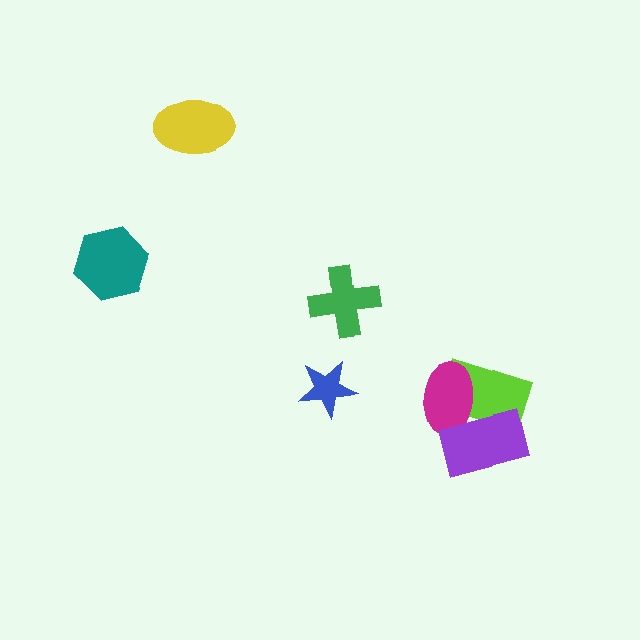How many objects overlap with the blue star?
0 objects overlap with the blue star.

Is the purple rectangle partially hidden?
No, no other shape covers it.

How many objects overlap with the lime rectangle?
2 objects overlap with the lime rectangle.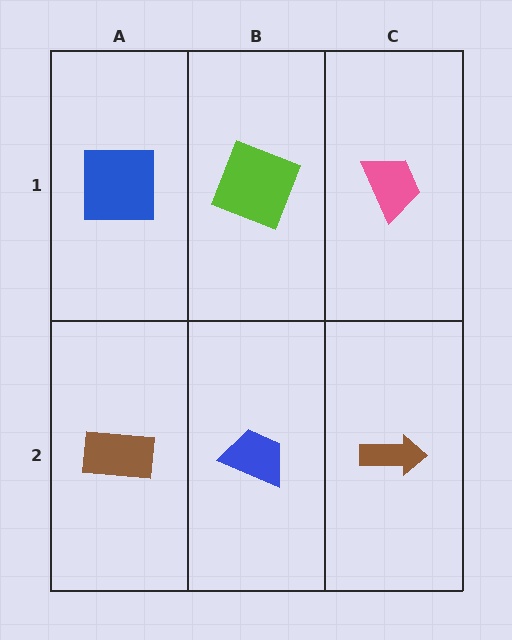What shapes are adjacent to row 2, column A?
A blue square (row 1, column A), a blue trapezoid (row 2, column B).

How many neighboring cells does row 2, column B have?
3.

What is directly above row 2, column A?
A blue square.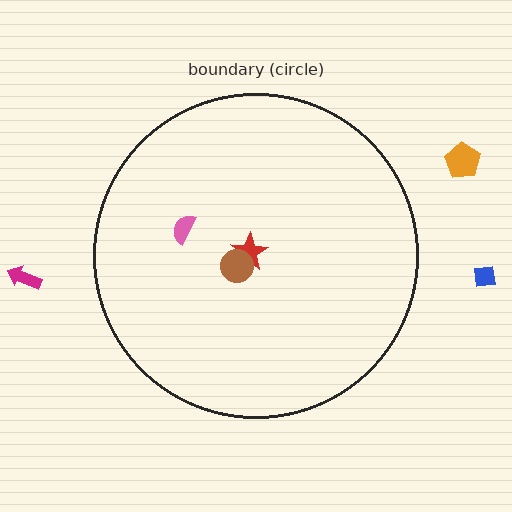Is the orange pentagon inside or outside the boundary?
Outside.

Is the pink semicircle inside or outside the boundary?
Inside.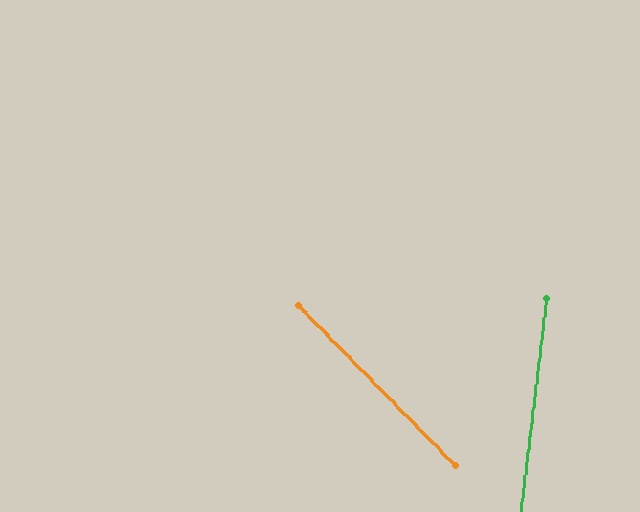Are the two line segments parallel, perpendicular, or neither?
Neither parallel nor perpendicular — they differ by about 51°.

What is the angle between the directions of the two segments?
Approximately 51 degrees.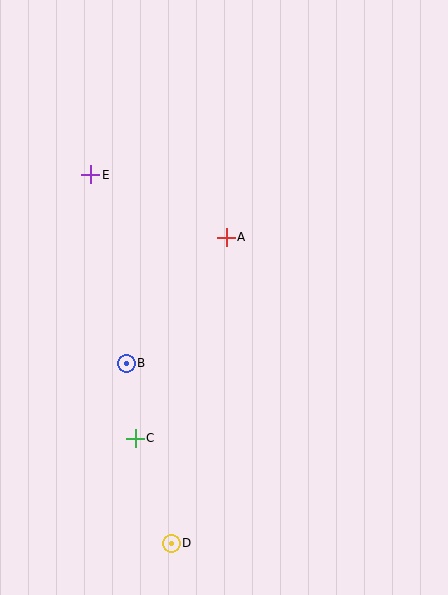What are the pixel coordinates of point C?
Point C is at (135, 438).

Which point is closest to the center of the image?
Point A at (226, 237) is closest to the center.